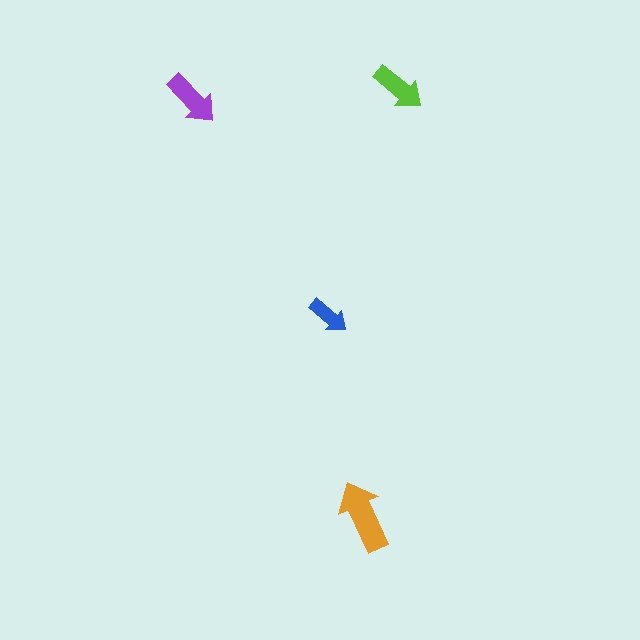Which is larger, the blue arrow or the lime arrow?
The lime one.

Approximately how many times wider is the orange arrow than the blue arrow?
About 1.5 times wider.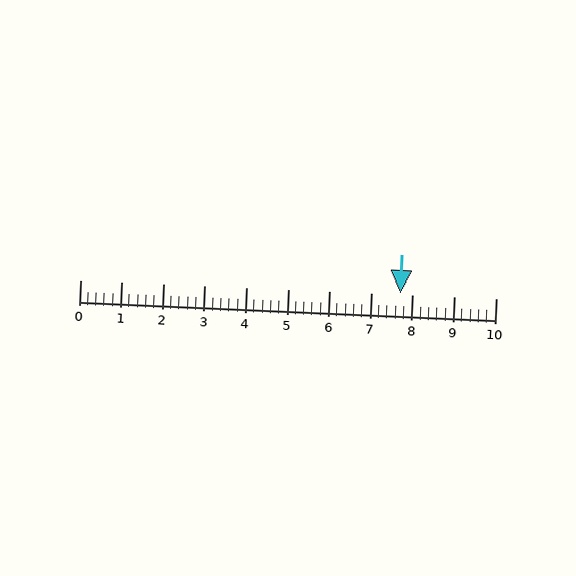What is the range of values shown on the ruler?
The ruler shows values from 0 to 10.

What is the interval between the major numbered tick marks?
The major tick marks are spaced 1 units apart.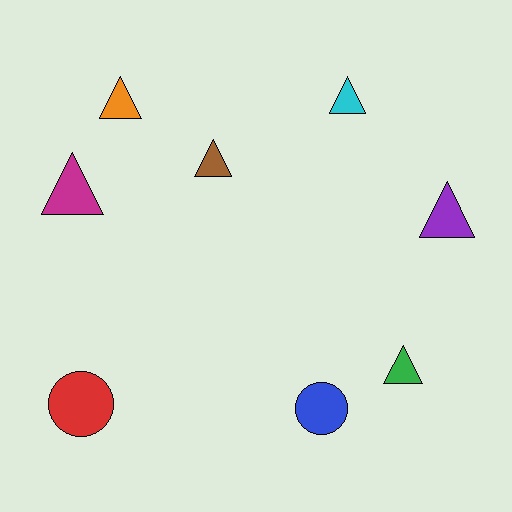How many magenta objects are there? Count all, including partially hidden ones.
There is 1 magenta object.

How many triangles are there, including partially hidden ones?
There are 6 triangles.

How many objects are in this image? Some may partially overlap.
There are 8 objects.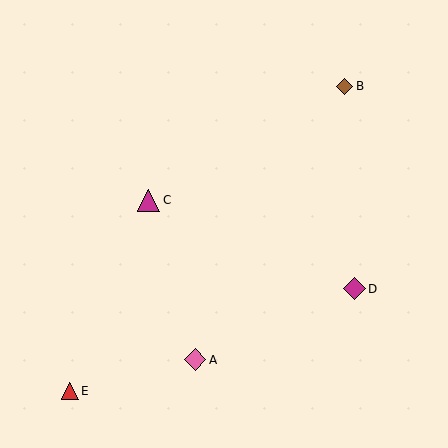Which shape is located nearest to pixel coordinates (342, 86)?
The brown diamond (labeled B) at (345, 86) is nearest to that location.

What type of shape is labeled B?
Shape B is a brown diamond.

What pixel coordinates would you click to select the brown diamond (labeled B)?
Click at (345, 86) to select the brown diamond B.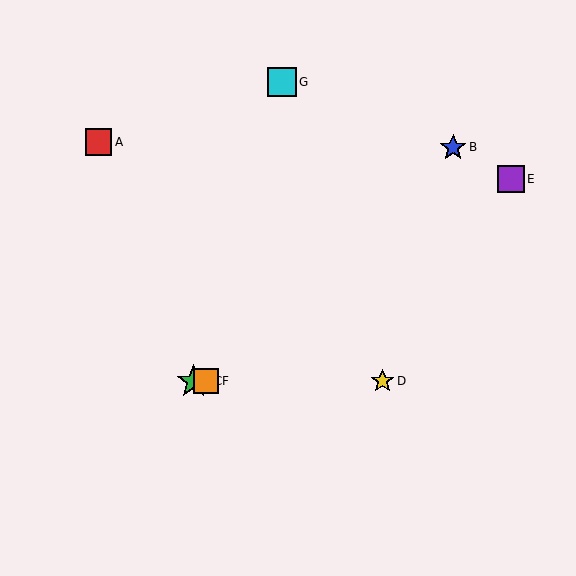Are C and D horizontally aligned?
Yes, both are at y≈381.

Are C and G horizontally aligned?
No, C is at y≈381 and G is at y≈82.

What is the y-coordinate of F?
Object F is at y≈381.